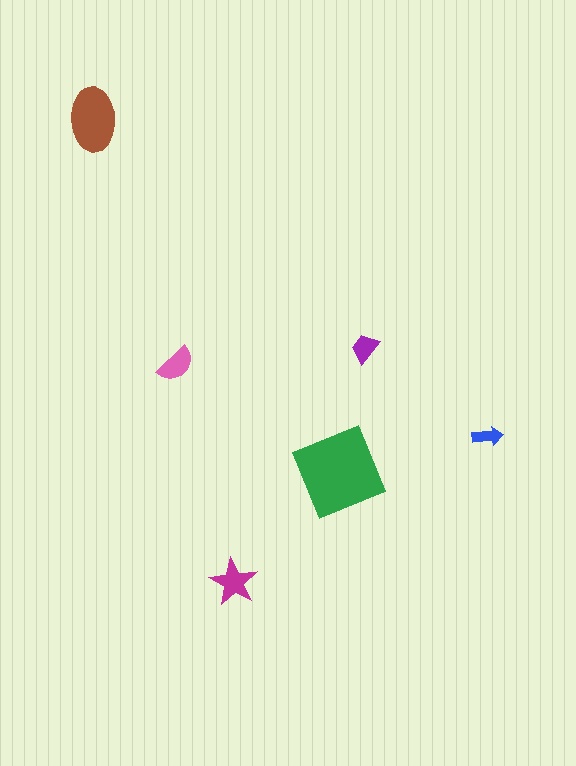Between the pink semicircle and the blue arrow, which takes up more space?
The pink semicircle.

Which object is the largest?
The green diamond.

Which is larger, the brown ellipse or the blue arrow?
The brown ellipse.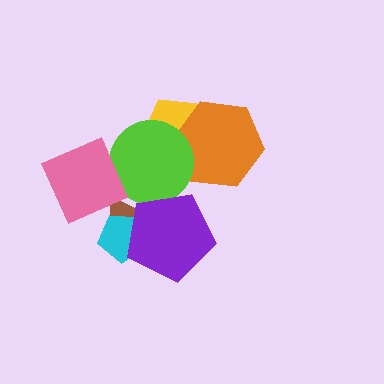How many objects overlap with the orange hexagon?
2 objects overlap with the orange hexagon.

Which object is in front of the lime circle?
The purple pentagon is in front of the lime circle.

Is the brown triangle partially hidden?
Yes, it is partially covered by another shape.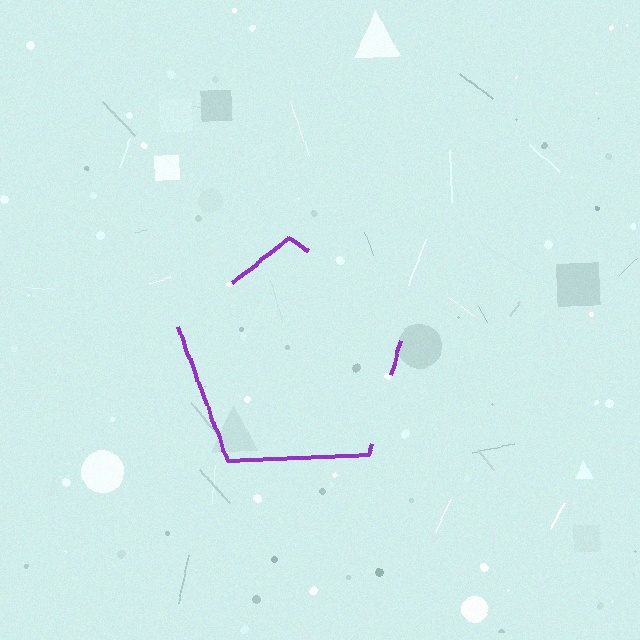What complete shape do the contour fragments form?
The contour fragments form a pentagon.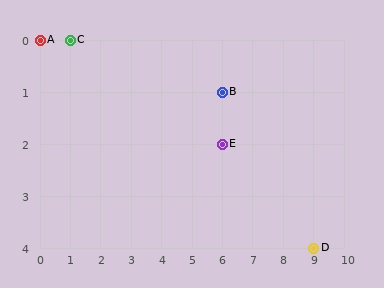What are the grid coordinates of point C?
Point C is at grid coordinates (1, 0).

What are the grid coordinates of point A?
Point A is at grid coordinates (0, 0).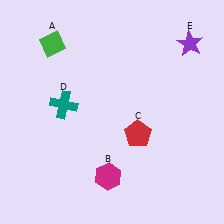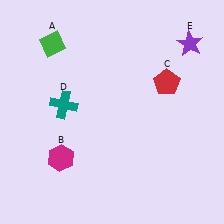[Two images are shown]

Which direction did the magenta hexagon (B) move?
The magenta hexagon (B) moved left.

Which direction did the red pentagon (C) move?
The red pentagon (C) moved up.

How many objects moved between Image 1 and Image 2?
2 objects moved between the two images.